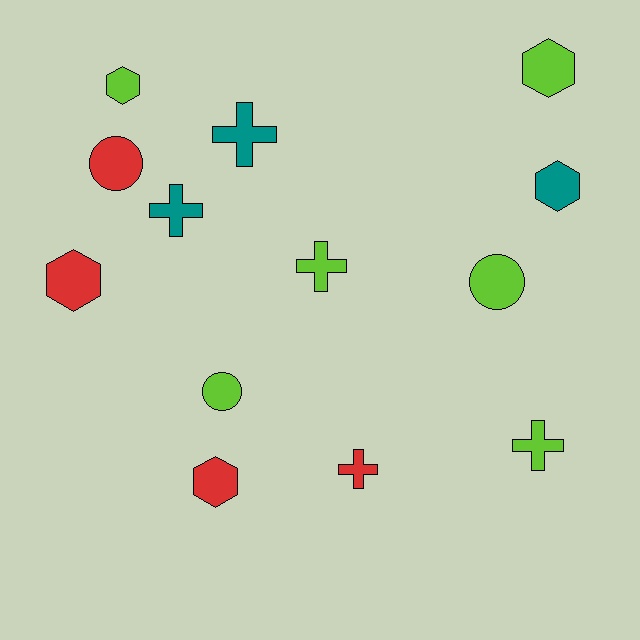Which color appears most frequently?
Lime, with 6 objects.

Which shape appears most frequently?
Hexagon, with 5 objects.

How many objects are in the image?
There are 13 objects.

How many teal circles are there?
There are no teal circles.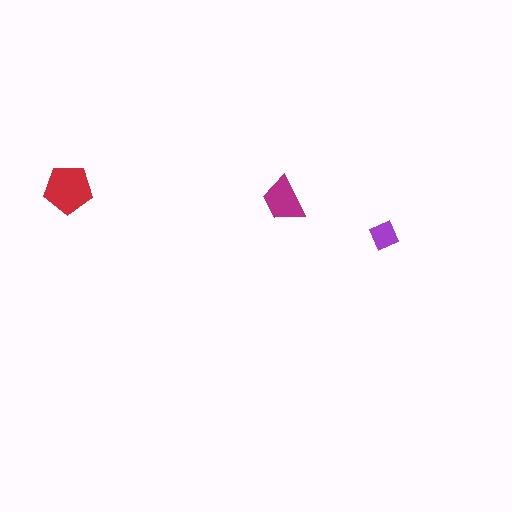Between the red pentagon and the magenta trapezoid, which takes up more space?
The red pentagon.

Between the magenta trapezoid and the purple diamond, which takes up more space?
The magenta trapezoid.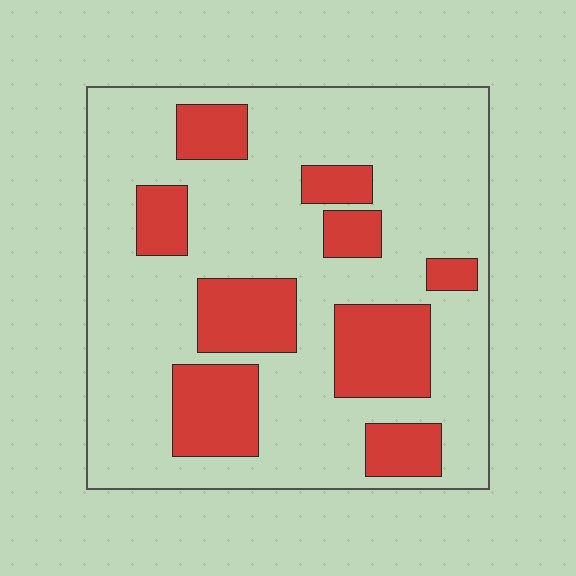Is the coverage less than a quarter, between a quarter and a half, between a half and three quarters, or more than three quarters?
Between a quarter and a half.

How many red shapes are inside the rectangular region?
9.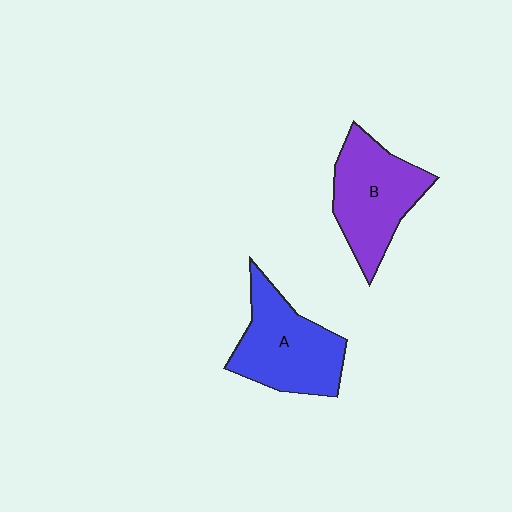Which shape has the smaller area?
Shape B (purple).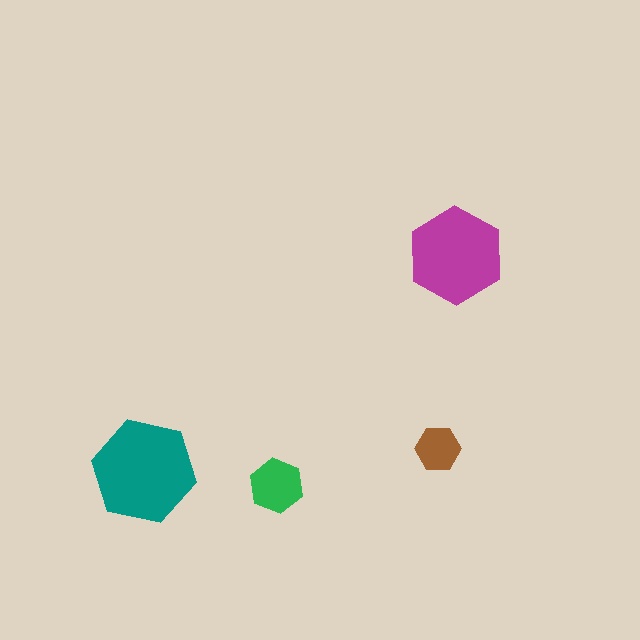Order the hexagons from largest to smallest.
the teal one, the magenta one, the green one, the brown one.